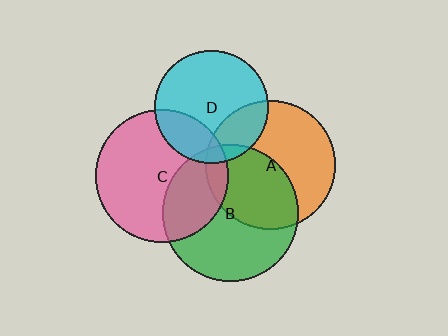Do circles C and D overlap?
Yes.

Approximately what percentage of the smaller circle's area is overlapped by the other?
Approximately 25%.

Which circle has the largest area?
Circle B (green).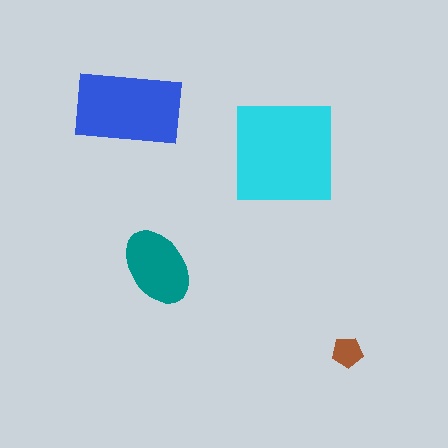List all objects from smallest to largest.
The brown pentagon, the teal ellipse, the blue rectangle, the cyan square.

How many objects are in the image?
There are 4 objects in the image.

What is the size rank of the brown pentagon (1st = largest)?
4th.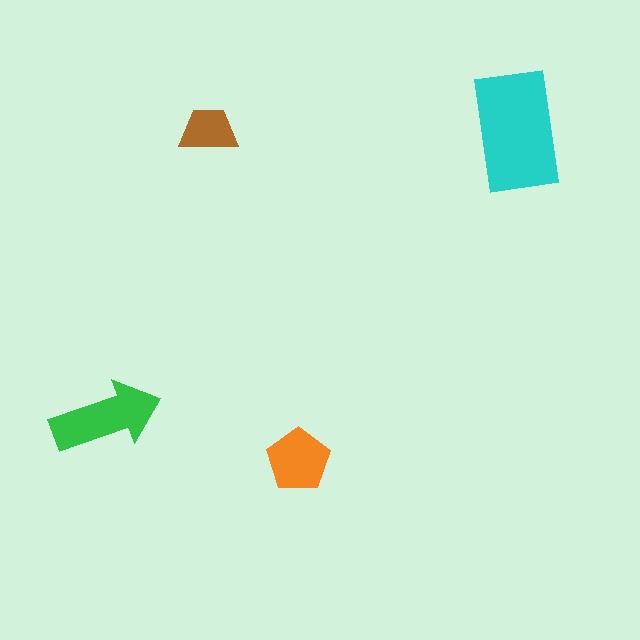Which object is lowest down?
The orange pentagon is bottommost.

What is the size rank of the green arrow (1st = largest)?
2nd.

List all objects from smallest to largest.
The brown trapezoid, the orange pentagon, the green arrow, the cyan rectangle.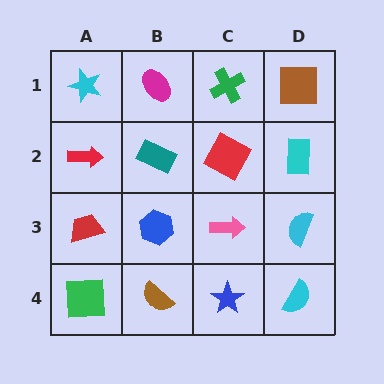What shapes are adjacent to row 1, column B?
A teal rectangle (row 2, column B), a cyan star (row 1, column A), a green cross (row 1, column C).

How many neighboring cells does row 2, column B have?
4.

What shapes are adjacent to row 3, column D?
A cyan rectangle (row 2, column D), a cyan semicircle (row 4, column D), a pink arrow (row 3, column C).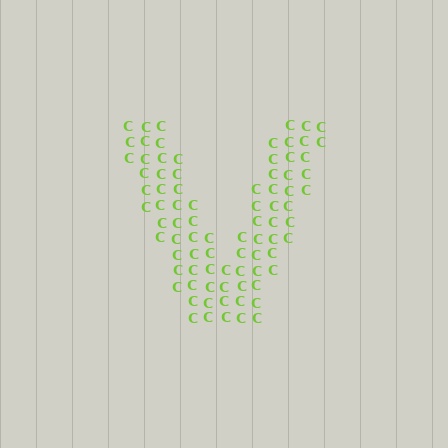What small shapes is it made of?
It is made of small letter C's.